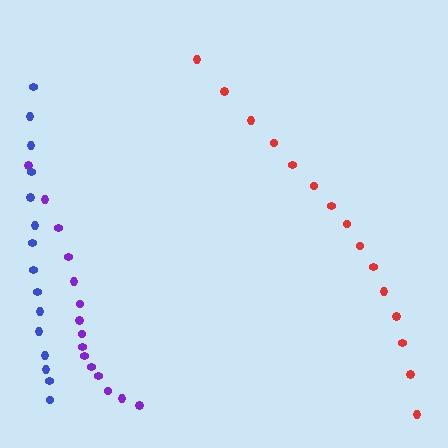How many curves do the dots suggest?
There are 3 distinct paths.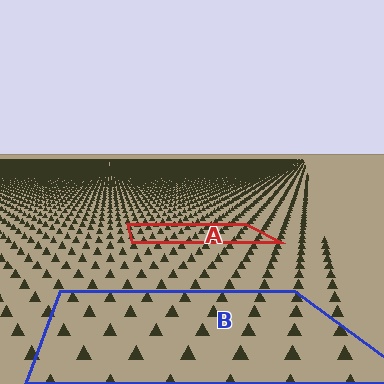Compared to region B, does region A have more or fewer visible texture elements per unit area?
Region A has more texture elements per unit area — they are packed more densely because it is farther away.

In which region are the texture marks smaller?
The texture marks are smaller in region A, because it is farther away.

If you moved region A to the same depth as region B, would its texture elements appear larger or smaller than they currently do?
They would appear larger. At a closer depth, the same texture elements are projected at a bigger on-screen size.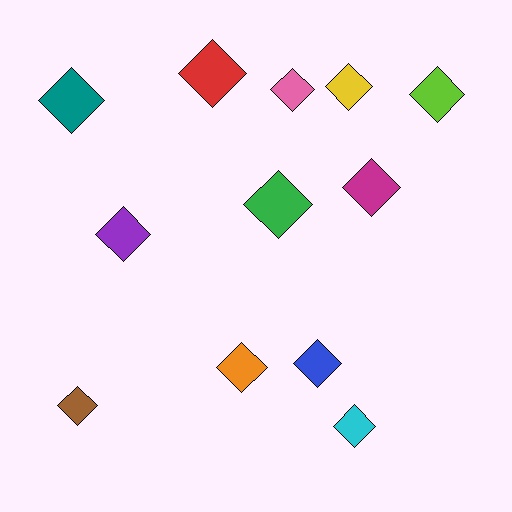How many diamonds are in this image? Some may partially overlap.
There are 12 diamonds.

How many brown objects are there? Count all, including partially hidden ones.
There is 1 brown object.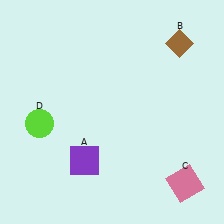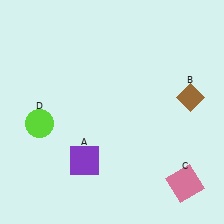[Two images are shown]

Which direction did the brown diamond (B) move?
The brown diamond (B) moved down.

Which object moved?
The brown diamond (B) moved down.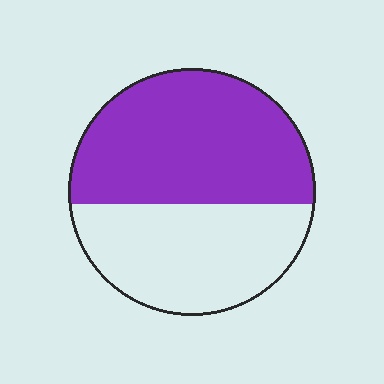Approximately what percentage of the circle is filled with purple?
Approximately 55%.